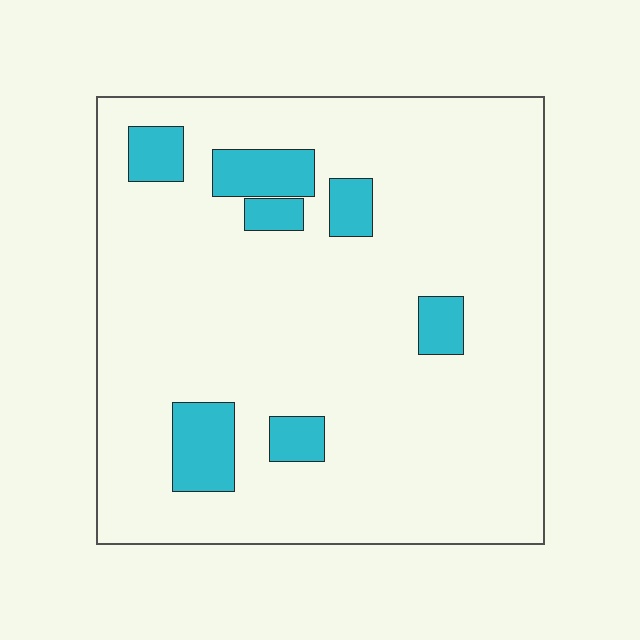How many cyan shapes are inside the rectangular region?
7.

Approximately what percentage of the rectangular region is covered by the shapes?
Approximately 10%.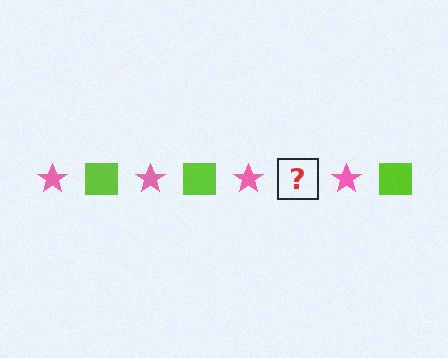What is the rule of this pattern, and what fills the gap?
The rule is that the pattern alternates between pink star and lime square. The gap should be filled with a lime square.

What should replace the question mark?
The question mark should be replaced with a lime square.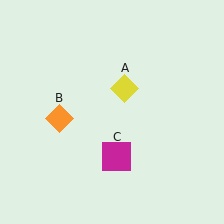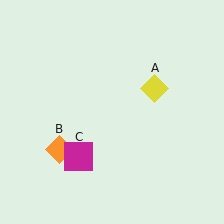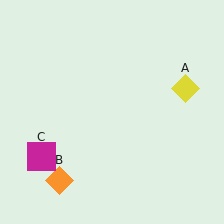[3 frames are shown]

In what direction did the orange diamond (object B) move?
The orange diamond (object B) moved down.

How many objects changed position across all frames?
3 objects changed position: yellow diamond (object A), orange diamond (object B), magenta square (object C).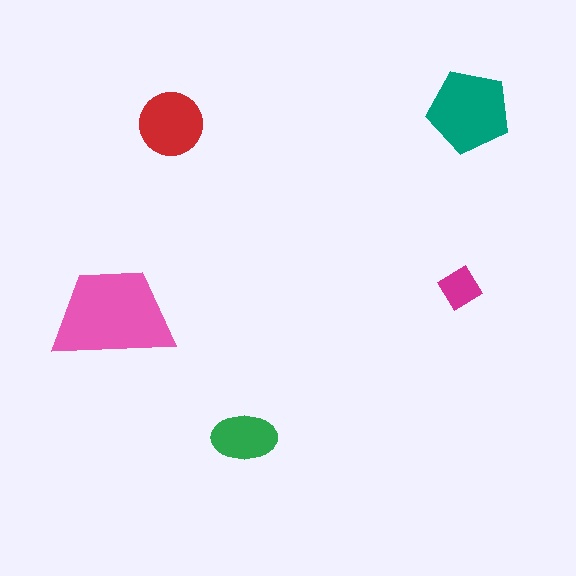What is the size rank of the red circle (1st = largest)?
3rd.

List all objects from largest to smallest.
The pink trapezoid, the teal pentagon, the red circle, the green ellipse, the magenta diamond.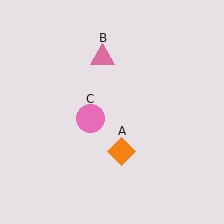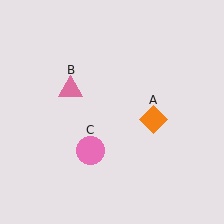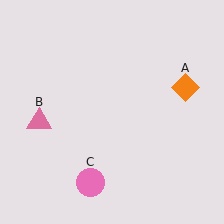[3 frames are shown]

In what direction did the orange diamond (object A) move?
The orange diamond (object A) moved up and to the right.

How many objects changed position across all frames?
3 objects changed position: orange diamond (object A), pink triangle (object B), pink circle (object C).